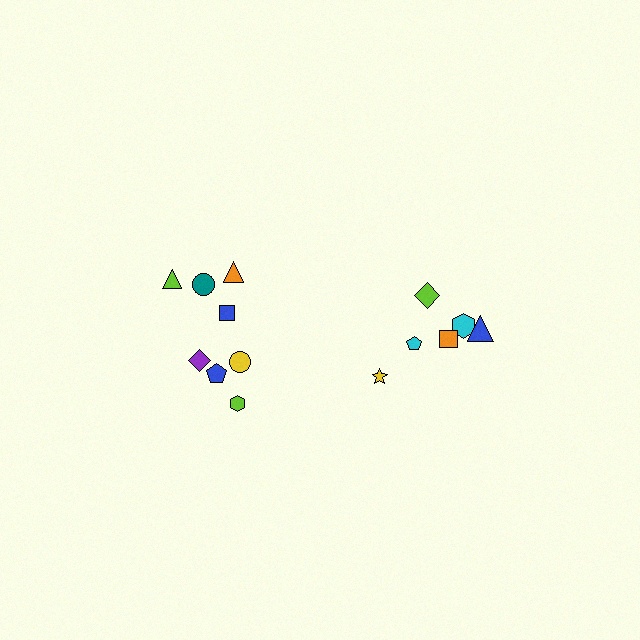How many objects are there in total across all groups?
There are 14 objects.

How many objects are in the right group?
There are 6 objects.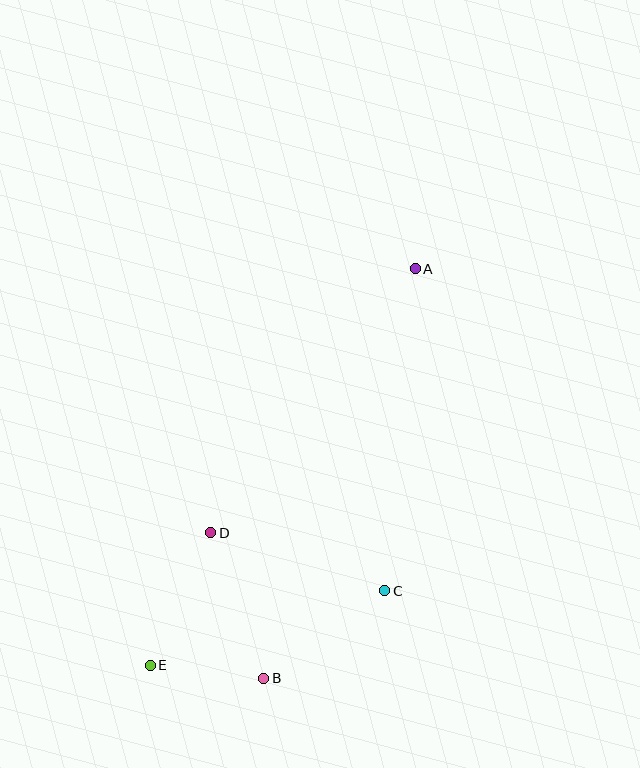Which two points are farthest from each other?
Points A and E are farthest from each other.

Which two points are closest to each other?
Points B and E are closest to each other.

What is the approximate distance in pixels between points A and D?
The distance between A and D is approximately 334 pixels.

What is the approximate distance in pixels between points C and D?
The distance between C and D is approximately 184 pixels.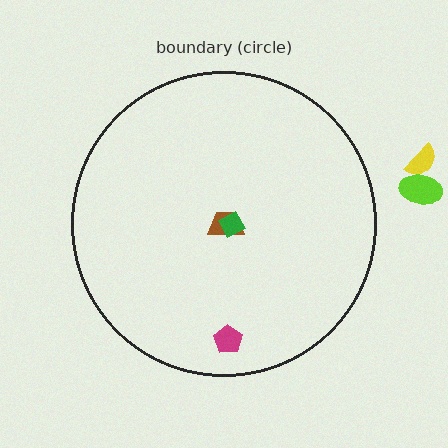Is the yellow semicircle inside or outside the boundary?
Outside.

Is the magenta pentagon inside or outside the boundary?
Inside.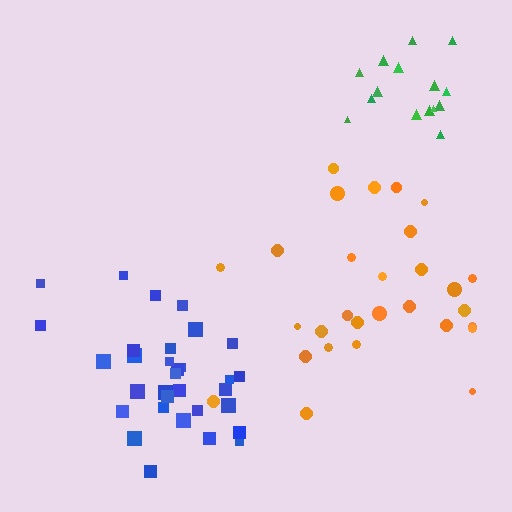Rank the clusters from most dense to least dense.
green, blue, orange.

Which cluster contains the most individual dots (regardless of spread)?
Blue (32).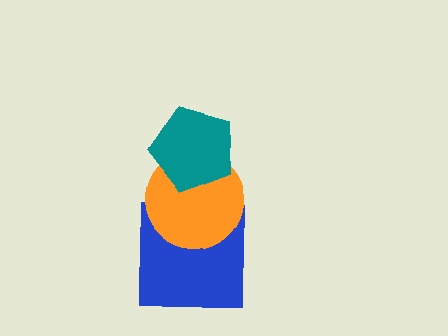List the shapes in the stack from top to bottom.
From top to bottom: the teal pentagon, the orange circle, the blue square.